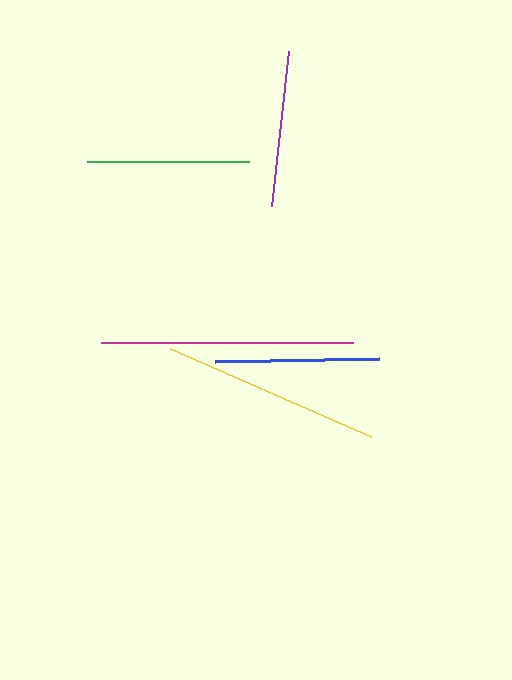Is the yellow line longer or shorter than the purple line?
The yellow line is longer than the purple line.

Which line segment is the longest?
The magenta line is the longest at approximately 252 pixels.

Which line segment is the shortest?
The purple line is the shortest at approximately 155 pixels.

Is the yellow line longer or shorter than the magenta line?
The magenta line is longer than the yellow line.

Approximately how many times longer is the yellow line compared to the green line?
The yellow line is approximately 1.4 times the length of the green line.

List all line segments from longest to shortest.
From longest to shortest: magenta, yellow, blue, green, purple.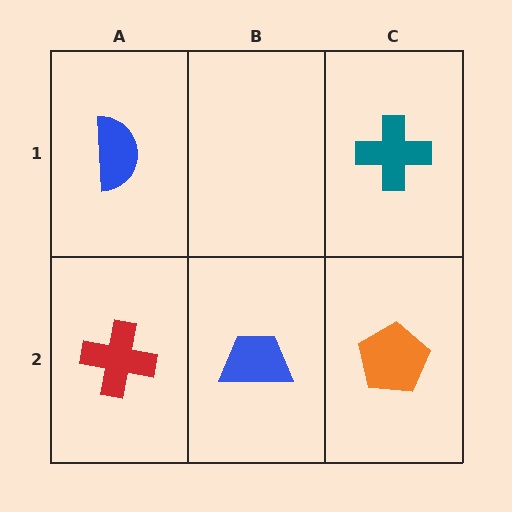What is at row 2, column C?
An orange pentagon.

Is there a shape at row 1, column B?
No, that cell is empty.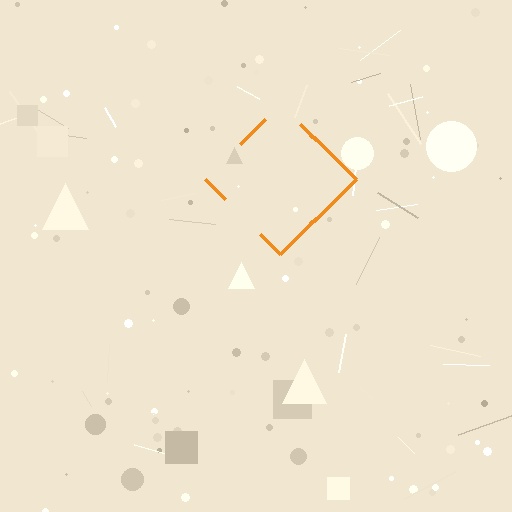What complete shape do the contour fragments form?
The contour fragments form a diamond.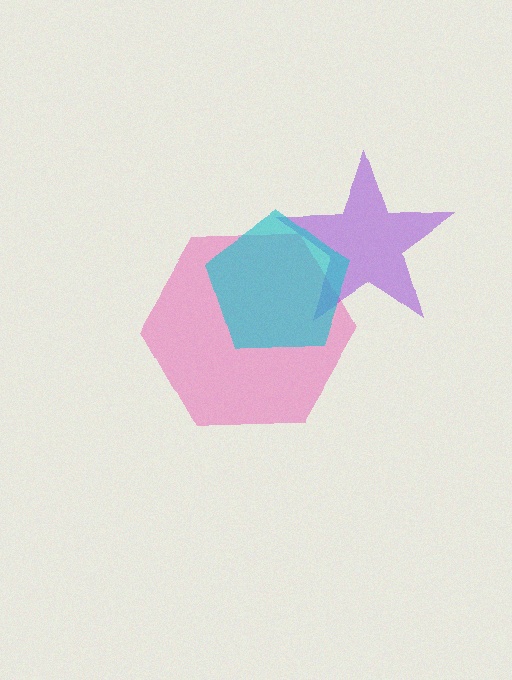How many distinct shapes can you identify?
There are 3 distinct shapes: a pink hexagon, a purple star, a cyan pentagon.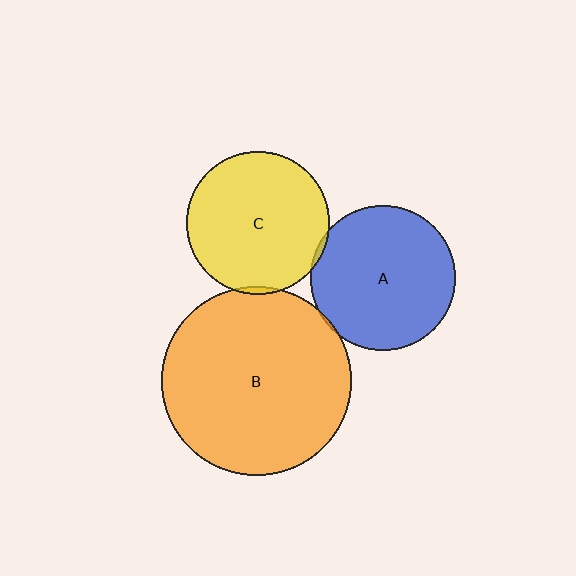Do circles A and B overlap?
Yes.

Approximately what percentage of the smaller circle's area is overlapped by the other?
Approximately 5%.